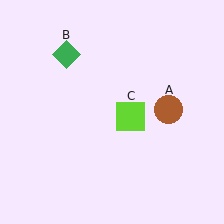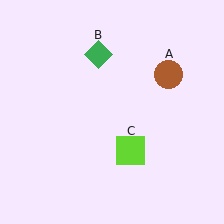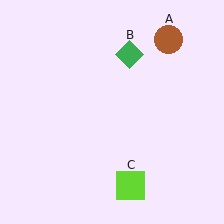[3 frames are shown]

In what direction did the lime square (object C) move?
The lime square (object C) moved down.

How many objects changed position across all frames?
3 objects changed position: brown circle (object A), green diamond (object B), lime square (object C).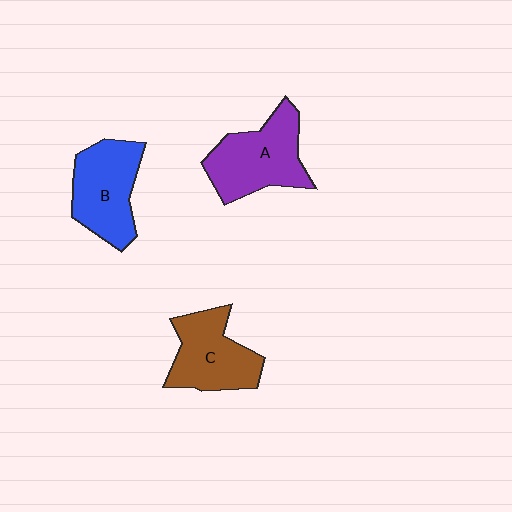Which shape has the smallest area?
Shape C (brown).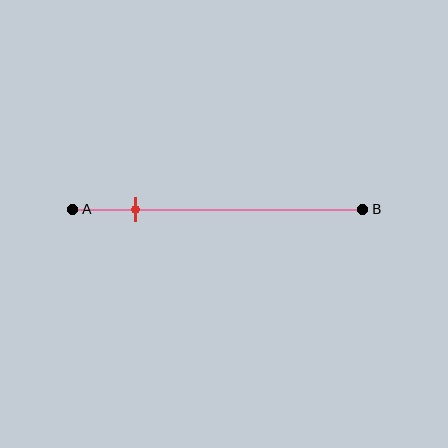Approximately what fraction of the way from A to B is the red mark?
The red mark is approximately 20% of the way from A to B.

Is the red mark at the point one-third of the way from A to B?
No, the mark is at about 20% from A, not at the 33% one-third point.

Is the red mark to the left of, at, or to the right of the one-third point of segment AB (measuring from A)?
The red mark is to the left of the one-third point of segment AB.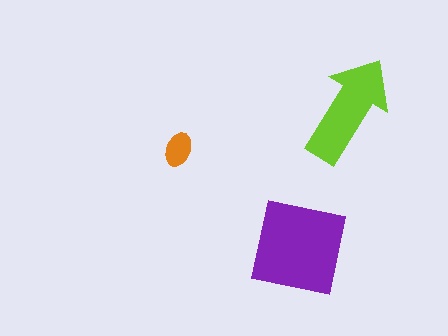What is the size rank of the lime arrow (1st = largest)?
2nd.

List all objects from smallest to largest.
The orange ellipse, the lime arrow, the purple square.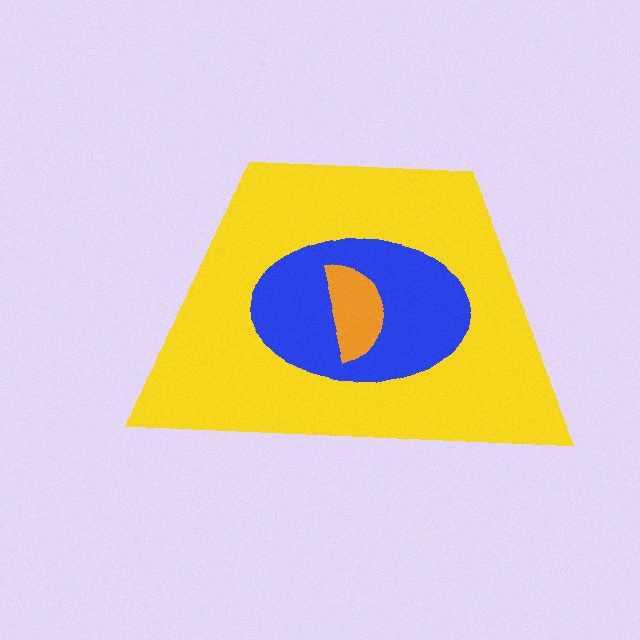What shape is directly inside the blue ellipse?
The orange semicircle.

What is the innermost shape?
The orange semicircle.